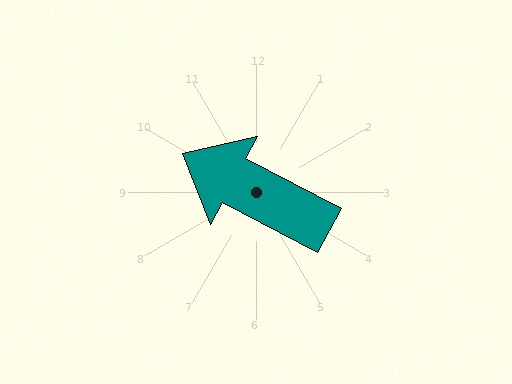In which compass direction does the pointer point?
Northwest.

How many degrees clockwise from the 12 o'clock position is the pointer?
Approximately 298 degrees.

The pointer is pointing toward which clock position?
Roughly 10 o'clock.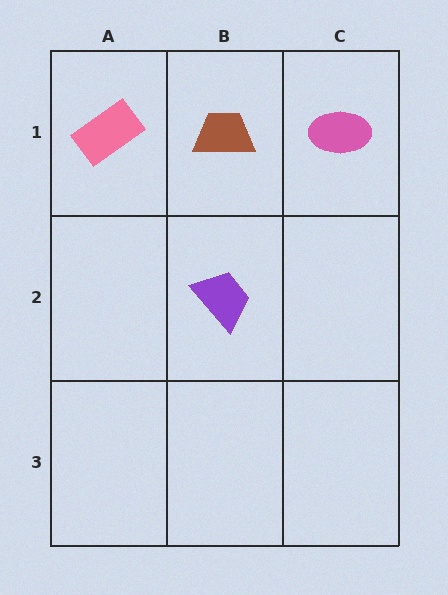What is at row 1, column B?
A brown trapezoid.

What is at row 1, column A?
A pink rectangle.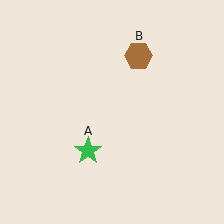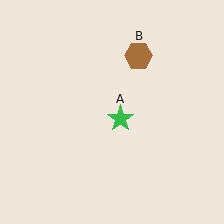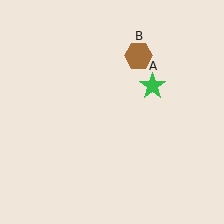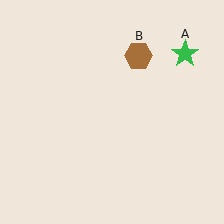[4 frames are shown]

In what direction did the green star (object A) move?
The green star (object A) moved up and to the right.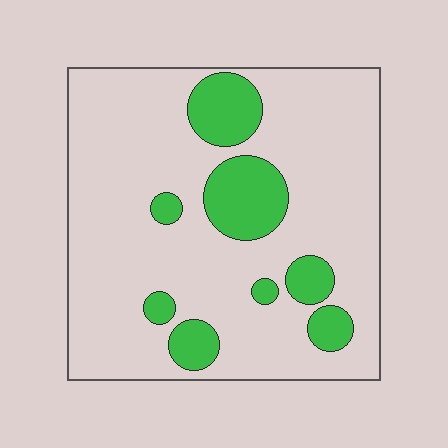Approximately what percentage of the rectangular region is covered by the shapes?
Approximately 20%.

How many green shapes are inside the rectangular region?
8.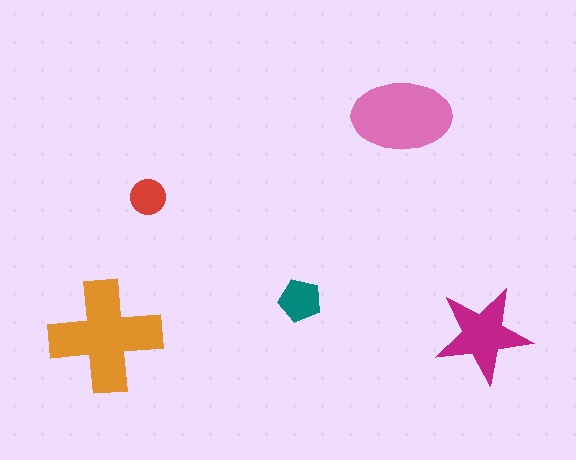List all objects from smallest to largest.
The red circle, the teal pentagon, the magenta star, the pink ellipse, the orange cross.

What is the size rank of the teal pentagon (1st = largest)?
4th.